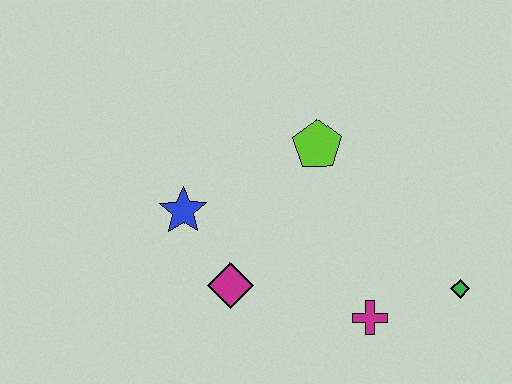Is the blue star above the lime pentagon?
No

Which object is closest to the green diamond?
The magenta cross is closest to the green diamond.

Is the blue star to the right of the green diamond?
No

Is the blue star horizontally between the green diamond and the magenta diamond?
No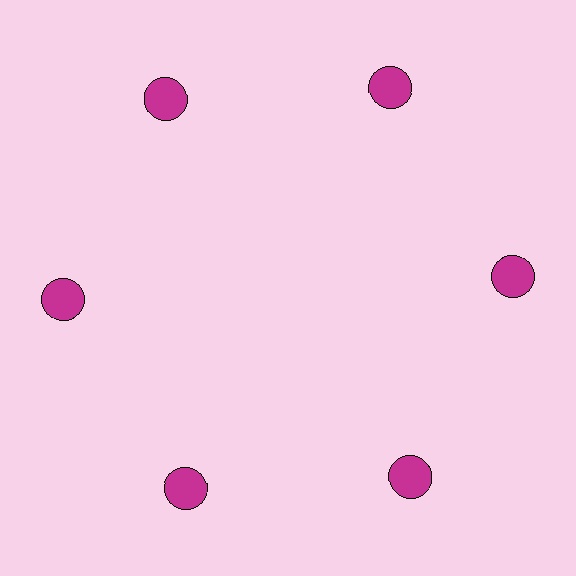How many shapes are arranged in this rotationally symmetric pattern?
There are 6 shapes, arranged in 6 groups of 1.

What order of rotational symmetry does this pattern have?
This pattern has 6-fold rotational symmetry.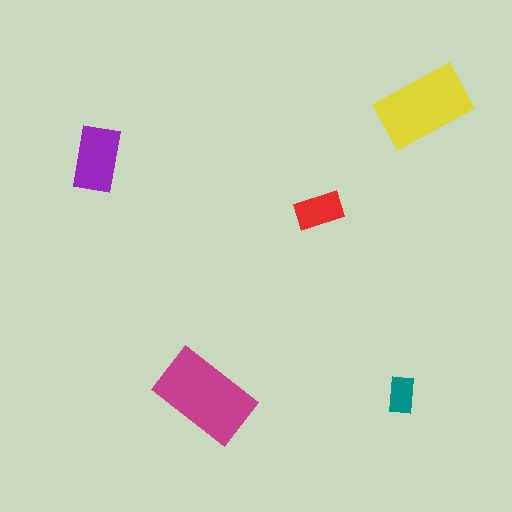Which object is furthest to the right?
The yellow rectangle is rightmost.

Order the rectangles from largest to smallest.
the magenta one, the yellow one, the purple one, the red one, the teal one.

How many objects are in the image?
There are 5 objects in the image.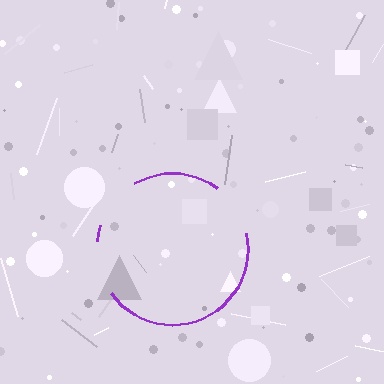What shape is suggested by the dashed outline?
The dashed outline suggests a circle.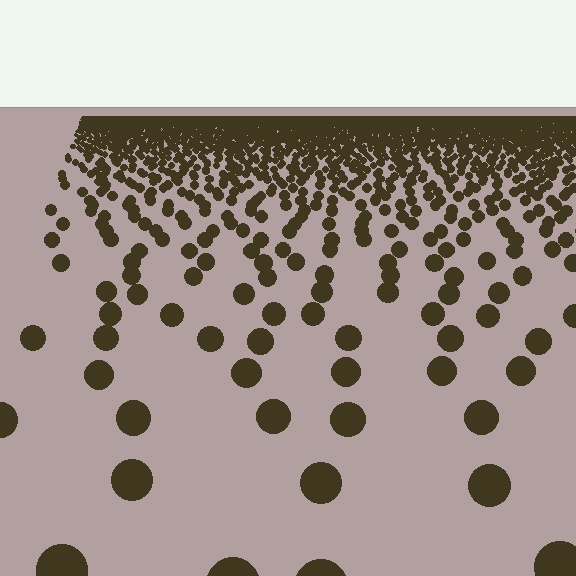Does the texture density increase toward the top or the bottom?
Density increases toward the top.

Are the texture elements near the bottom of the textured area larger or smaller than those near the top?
Larger. Near the bottom, elements are closer to the viewer and appear at a bigger on-screen size.